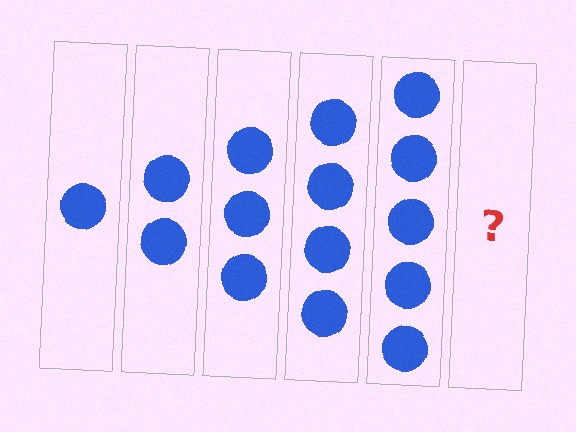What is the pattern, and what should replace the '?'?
The pattern is that each step adds one more circle. The '?' should be 6 circles.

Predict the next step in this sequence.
The next step is 6 circles.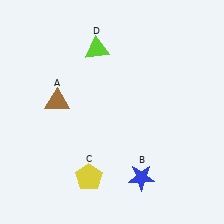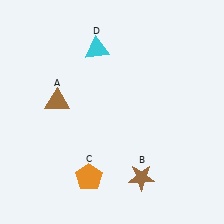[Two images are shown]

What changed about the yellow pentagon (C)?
In Image 1, C is yellow. In Image 2, it changed to orange.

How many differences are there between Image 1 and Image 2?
There are 3 differences between the two images.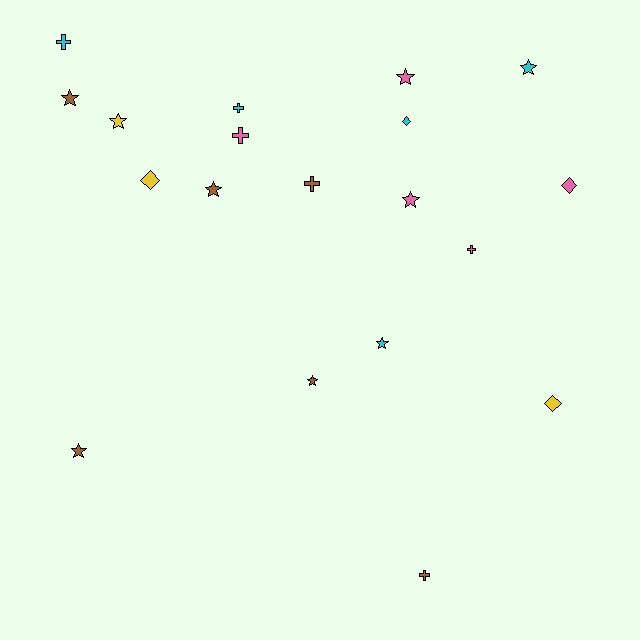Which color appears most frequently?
Brown, with 6 objects.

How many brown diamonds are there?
There are no brown diamonds.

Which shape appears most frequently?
Star, with 9 objects.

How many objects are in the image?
There are 19 objects.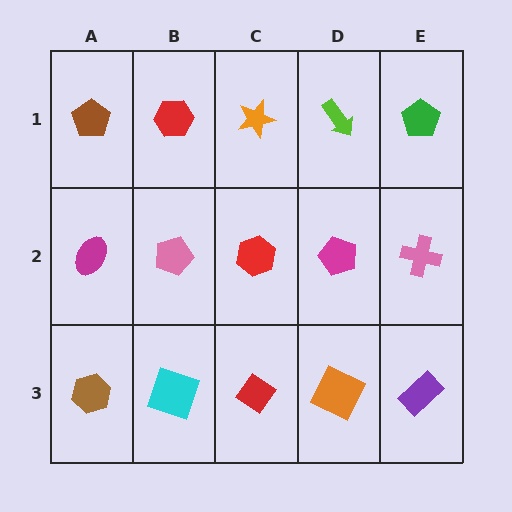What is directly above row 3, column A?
A magenta ellipse.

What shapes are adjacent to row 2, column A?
A brown pentagon (row 1, column A), a brown hexagon (row 3, column A), a pink pentagon (row 2, column B).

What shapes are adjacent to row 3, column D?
A magenta pentagon (row 2, column D), a red diamond (row 3, column C), a purple rectangle (row 3, column E).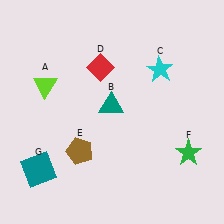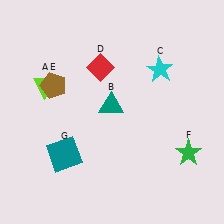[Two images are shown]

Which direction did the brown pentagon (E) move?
The brown pentagon (E) moved up.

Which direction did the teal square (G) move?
The teal square (G) moved right.